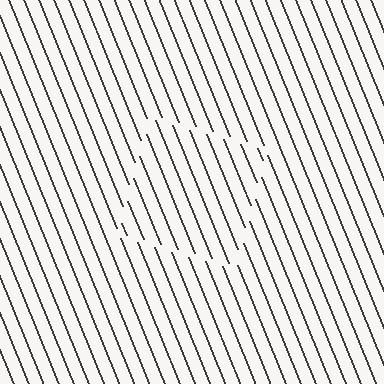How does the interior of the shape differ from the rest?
The interior of the shape contains the same grating, shifted by half a period — the contour is defined by the phase discontinuity where line-ends from the inner and outer gratings abut.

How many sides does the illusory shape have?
4 sides — the line-ends trace a square.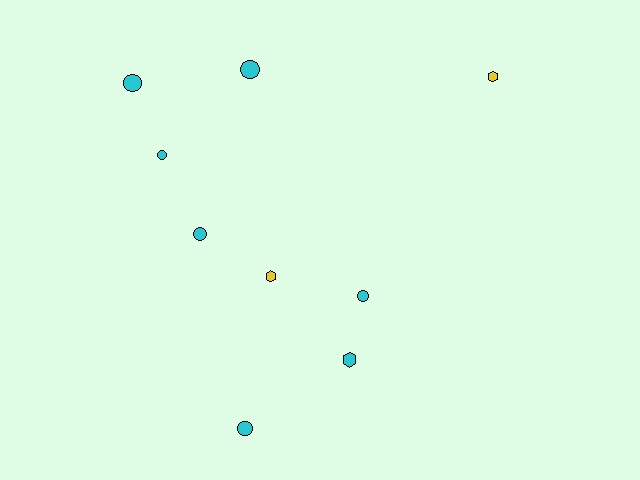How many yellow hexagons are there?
There are 2 yellow hexagons.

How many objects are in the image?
There are 9 objects.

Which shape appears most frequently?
Circle, with 6 objects.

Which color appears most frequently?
Cyan, with 7 objects.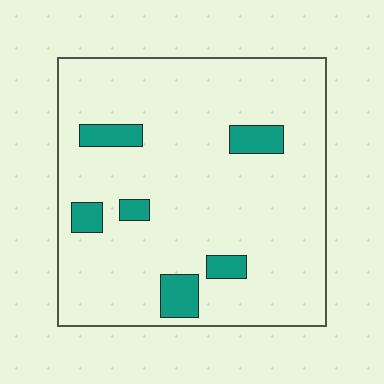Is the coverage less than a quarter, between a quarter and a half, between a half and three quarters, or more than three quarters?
Less than a quarter.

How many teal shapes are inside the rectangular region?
6.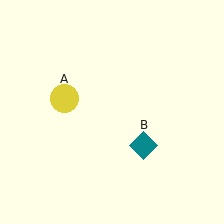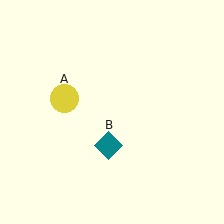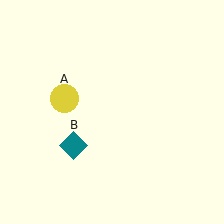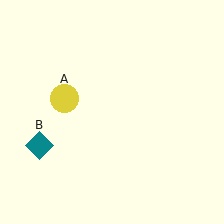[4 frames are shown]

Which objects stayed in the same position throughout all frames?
Yellow circle (object A) remained stationary.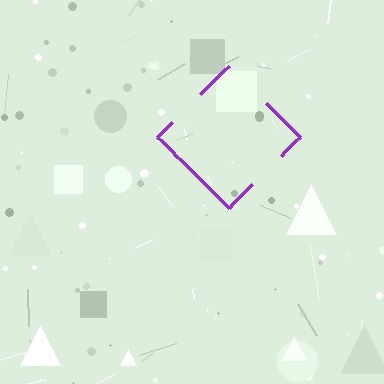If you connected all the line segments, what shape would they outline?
They would outline a diamond.